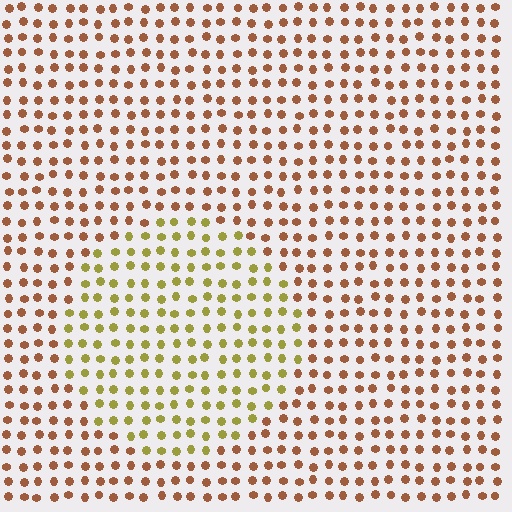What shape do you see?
I see a circle.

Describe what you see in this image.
The image is filled with small brown elements in a uniform arrangement. A circle-shaped region is visible where the elements are tinted to a slightly different hue, forming a subtle color boundary.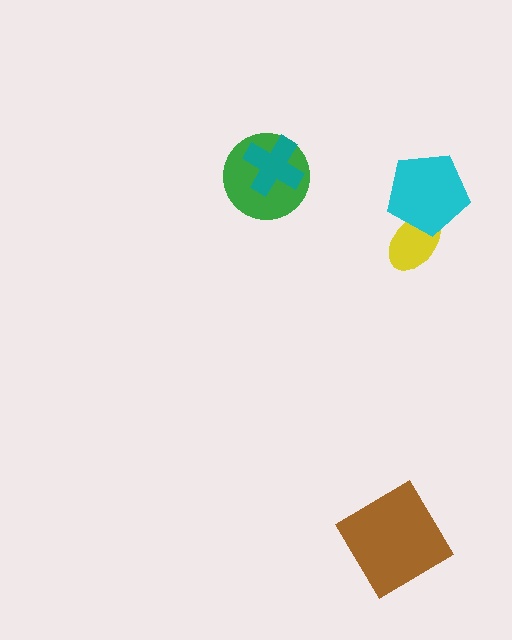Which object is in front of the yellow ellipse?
The cyan pentagon is in front of the yellow ellipse.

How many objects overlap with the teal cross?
1 object overlaps with the teal cross.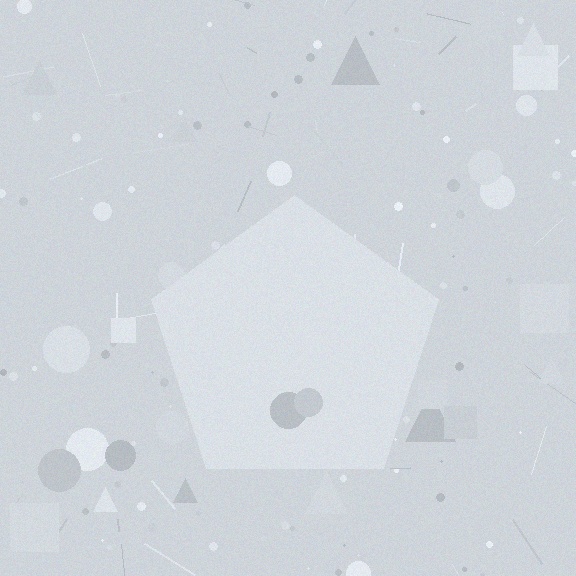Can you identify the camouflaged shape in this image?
The camouflaged shape is a pentagon.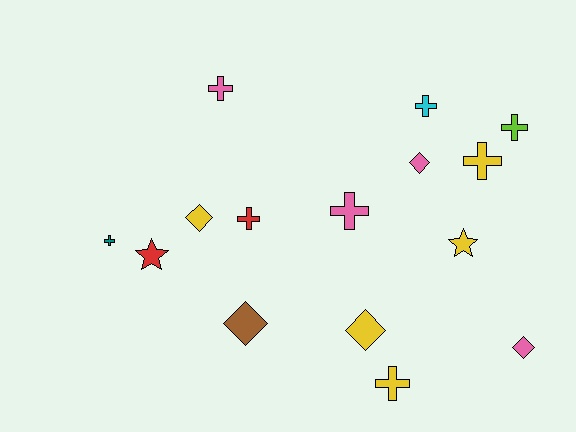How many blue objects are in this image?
There are no blue objects.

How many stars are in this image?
There are 2 stars.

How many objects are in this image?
There are 15 objects.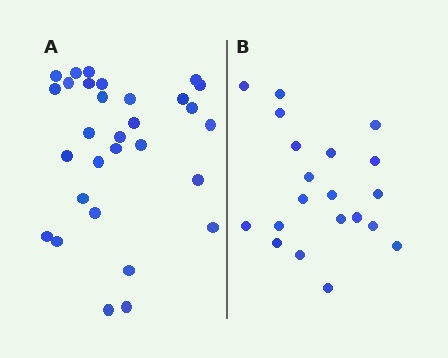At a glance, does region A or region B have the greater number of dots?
Region A (the left region) has more dots.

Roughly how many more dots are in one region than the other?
Region A has roughly 10 or so more dots than region B.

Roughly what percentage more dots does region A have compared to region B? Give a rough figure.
About 50% more.